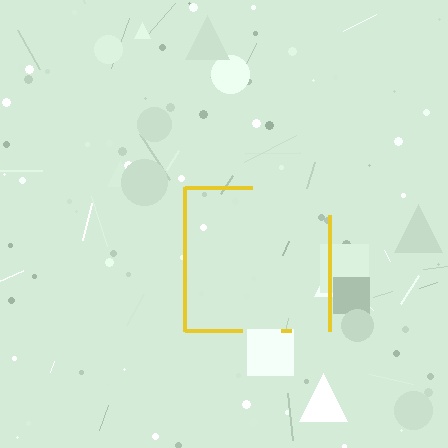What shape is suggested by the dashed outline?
The dashed outline suggests a square.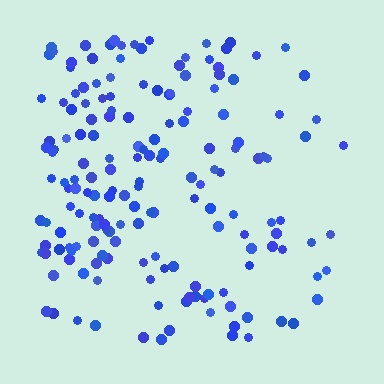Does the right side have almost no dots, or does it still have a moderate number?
Still a moderate number, just noticeably fewer than the left.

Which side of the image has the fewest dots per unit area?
The right.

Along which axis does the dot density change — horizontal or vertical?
Horizontal.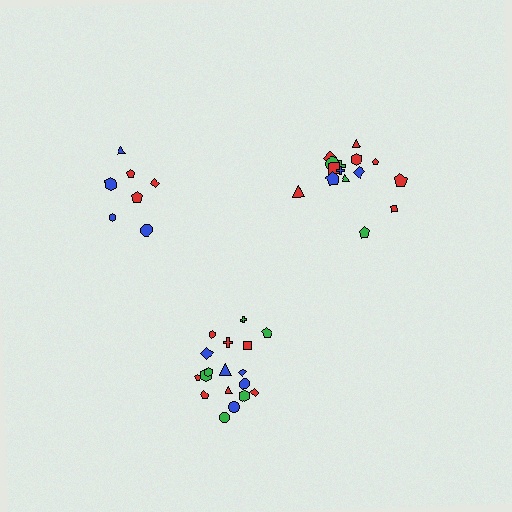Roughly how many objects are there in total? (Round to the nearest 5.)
Roughly 40 objects in total.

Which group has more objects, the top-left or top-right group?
The top-right group.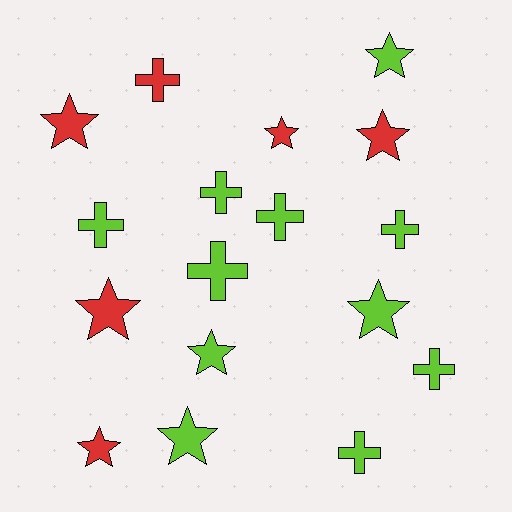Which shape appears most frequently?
Star, with 9 objects.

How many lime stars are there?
There are 4 lime stars.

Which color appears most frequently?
Lime, with 11 objects.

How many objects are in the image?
There are 17 objects.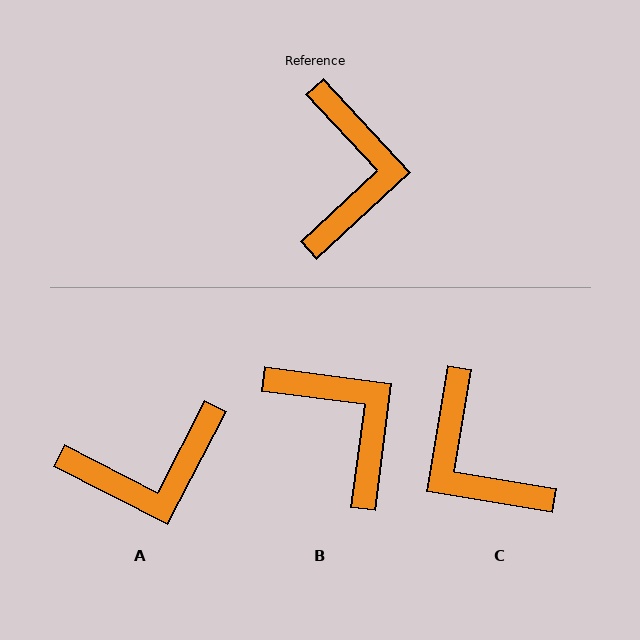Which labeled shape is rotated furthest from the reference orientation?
C, about 142 degrees away.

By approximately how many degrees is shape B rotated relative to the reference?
Approximately 40 degrees counter-clockwise.